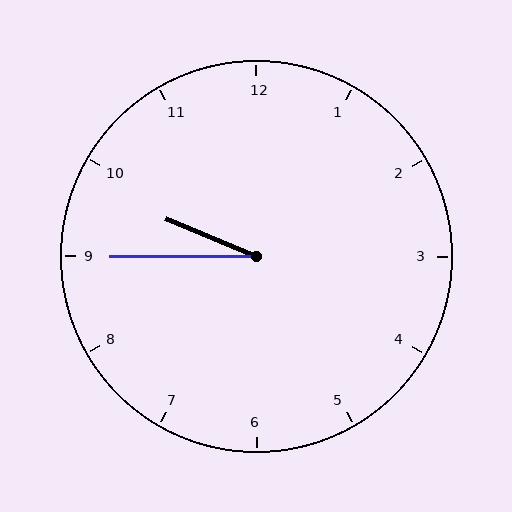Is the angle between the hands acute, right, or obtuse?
It is acute.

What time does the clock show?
9:45.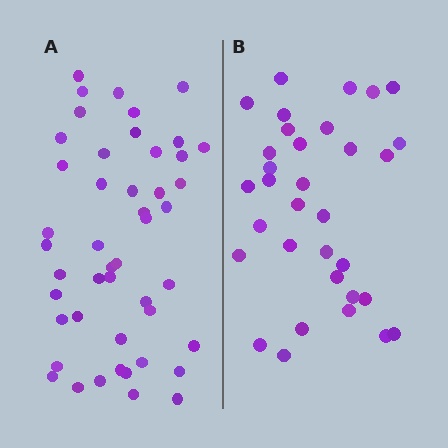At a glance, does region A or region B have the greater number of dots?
Region A (the left region) has more dots.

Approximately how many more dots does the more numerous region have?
Region A has approximately 15 more dots than region B.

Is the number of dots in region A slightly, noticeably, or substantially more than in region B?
Region A has noticeably more, but not dramatically so. The ratio is roughly 1.4 to 1.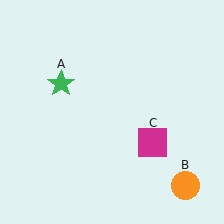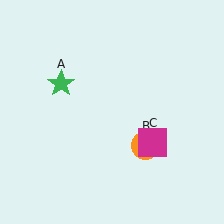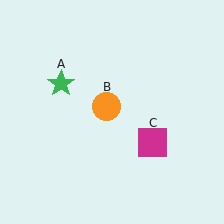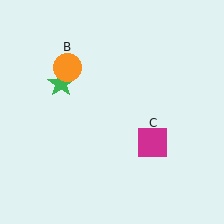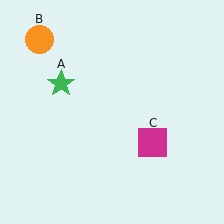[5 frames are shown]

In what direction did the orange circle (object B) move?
The orange circle (object B) moved up and to the left.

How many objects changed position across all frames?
1 object changed position: orange circle (object B).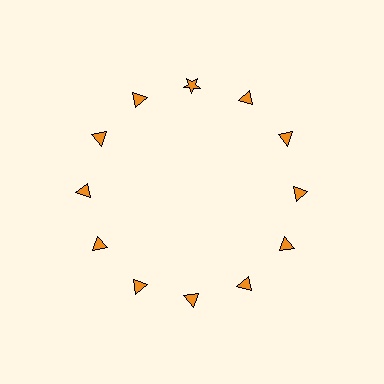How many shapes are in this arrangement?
There are 12 shapes arranged in a ring pattern.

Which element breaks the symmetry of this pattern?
The orange star at roughly the 12 o'clock position breaks the symmetry. All other shapes are orange triangles.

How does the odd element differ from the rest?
It has a different shape: star instead of triangle.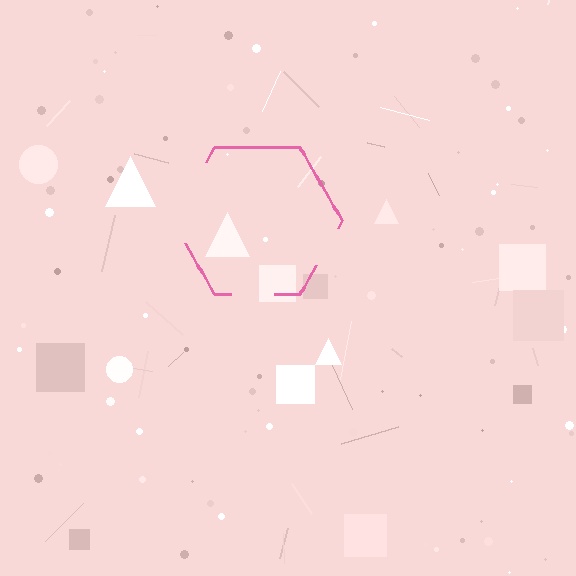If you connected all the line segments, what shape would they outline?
They would outline a hexagon.